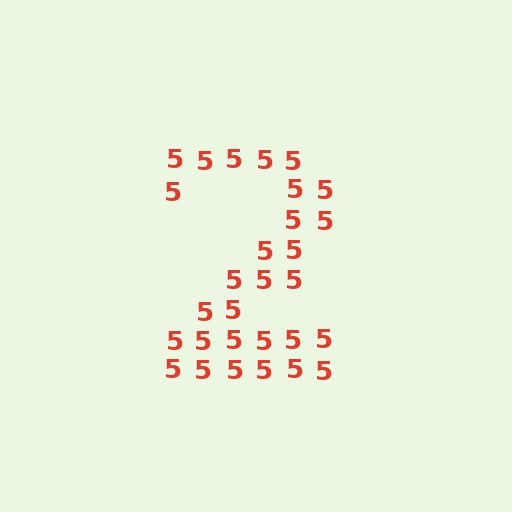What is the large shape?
The large shape is the digit 2.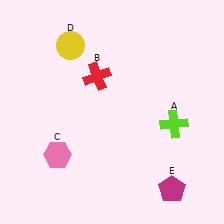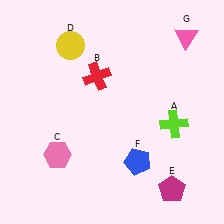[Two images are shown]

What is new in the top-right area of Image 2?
A pink triangle (G) was added in the top-right area of Image 2.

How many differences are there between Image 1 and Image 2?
There are 2 differences between the two images.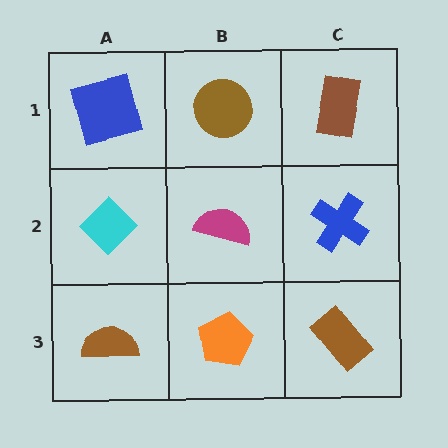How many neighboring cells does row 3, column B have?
3.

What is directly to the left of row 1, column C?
A brown circle.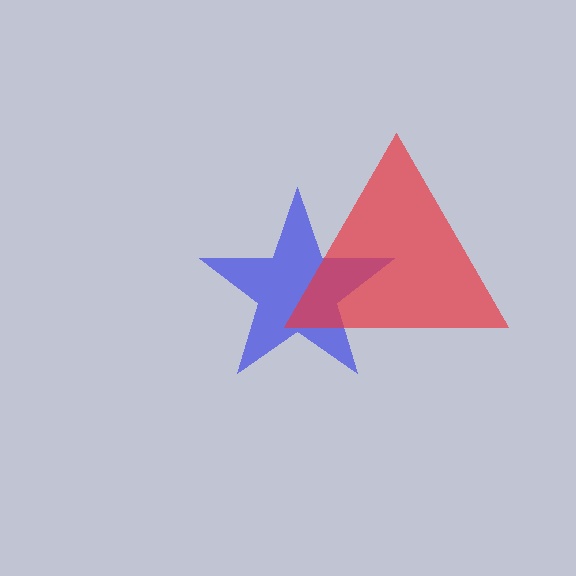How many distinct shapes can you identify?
There are 2 distinct shapes: a blue star, a red triangle.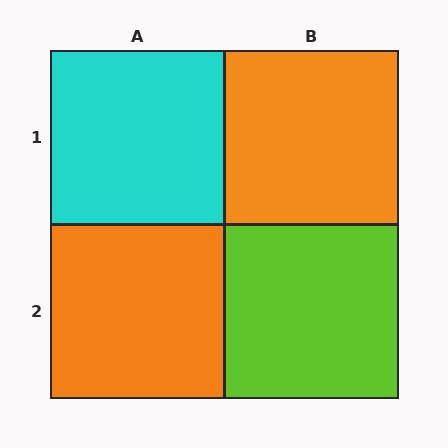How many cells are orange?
2 cells are orange.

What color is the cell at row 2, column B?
Lime.